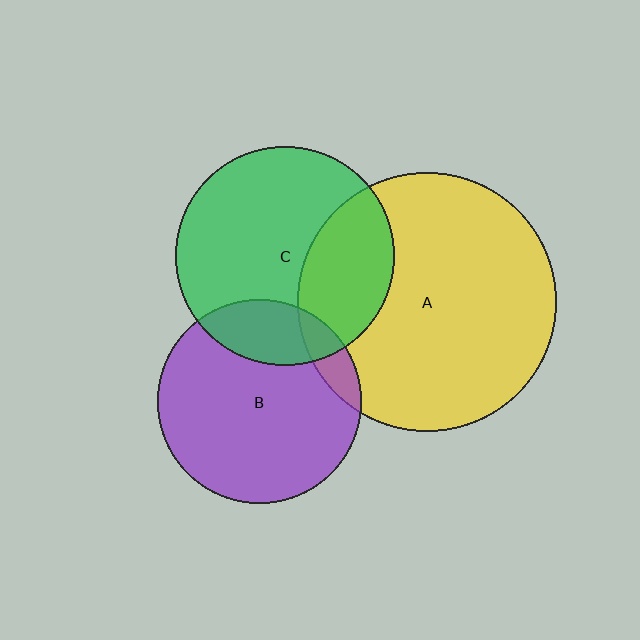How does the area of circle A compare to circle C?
Approximately 1.4 times.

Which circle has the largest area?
Circle A (yellow).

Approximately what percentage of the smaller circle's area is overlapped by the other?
Approximately 20%.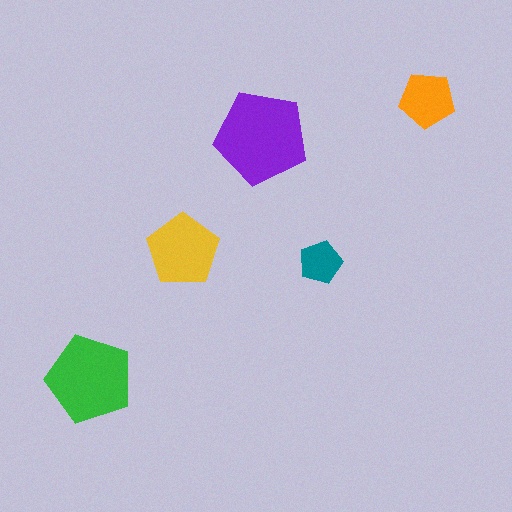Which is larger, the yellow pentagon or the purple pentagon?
The purple one.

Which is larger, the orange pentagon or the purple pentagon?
The purple one.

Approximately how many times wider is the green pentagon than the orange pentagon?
About 1.5 times wider.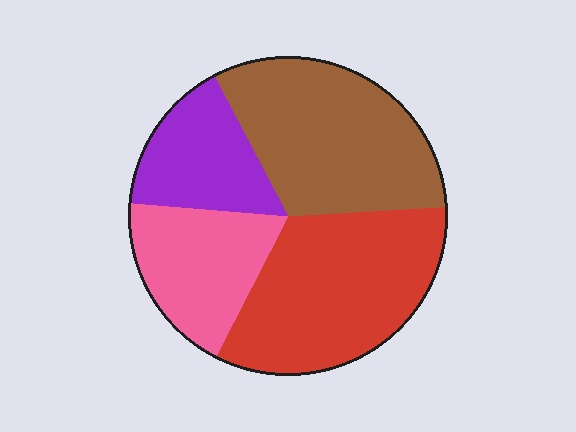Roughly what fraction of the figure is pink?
Pink takes up less than a quarter of the figure.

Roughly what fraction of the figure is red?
Red takes up about one third (1/3) of the figure.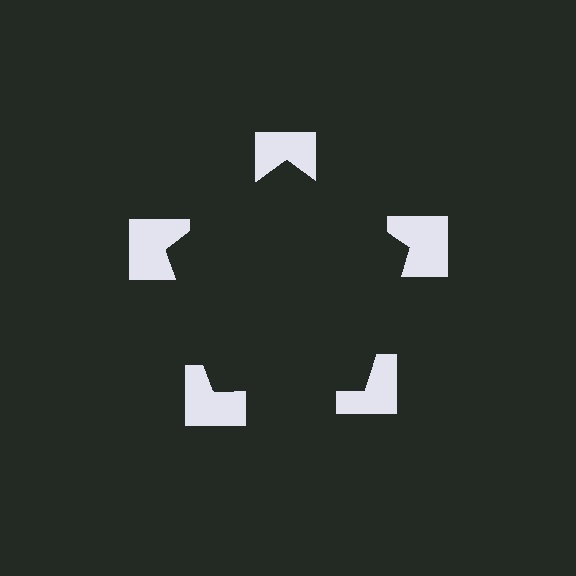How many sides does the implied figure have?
5 sides.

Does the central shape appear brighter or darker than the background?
It typically appears slightly darker than the background, even though no actual brightness change is drawn.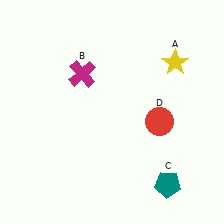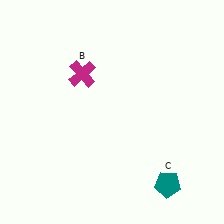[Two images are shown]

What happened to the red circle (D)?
The red circle (D) was removed in Image 2. It was in the bottom-right area of Image 1.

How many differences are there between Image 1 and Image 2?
There are 2 differences between the two images.